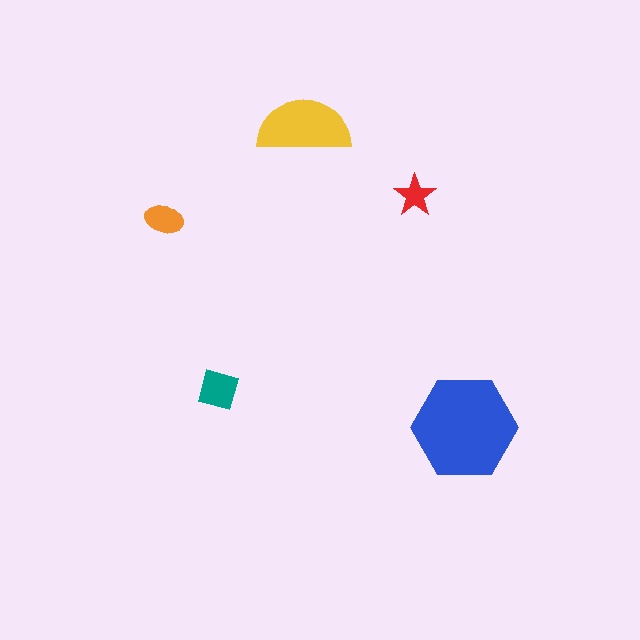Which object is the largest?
The blue hexagon.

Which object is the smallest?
The red star.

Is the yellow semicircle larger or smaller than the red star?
Larger.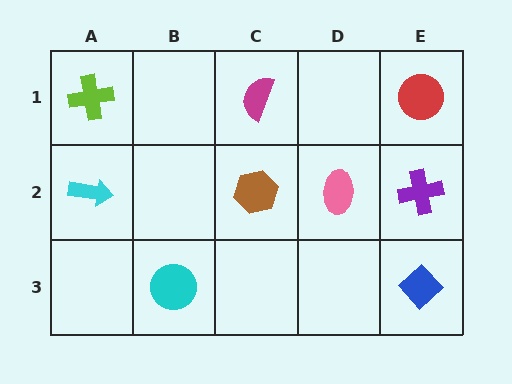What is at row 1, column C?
A magenta semicircle.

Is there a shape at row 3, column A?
No, that cell is empty.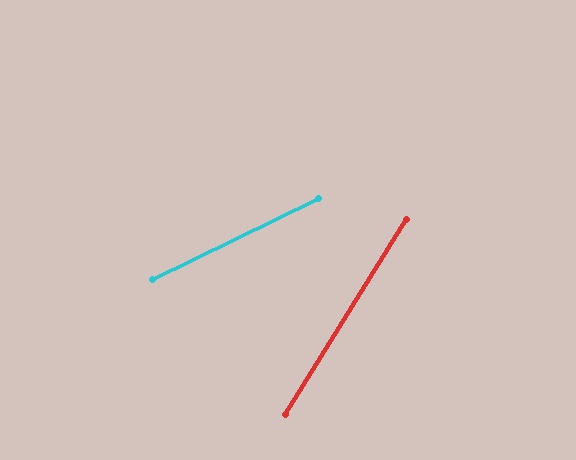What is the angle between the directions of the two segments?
Approximately 32 degrees.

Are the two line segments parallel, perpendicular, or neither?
Neither parallel nor perpendicular — they differ by about 32°.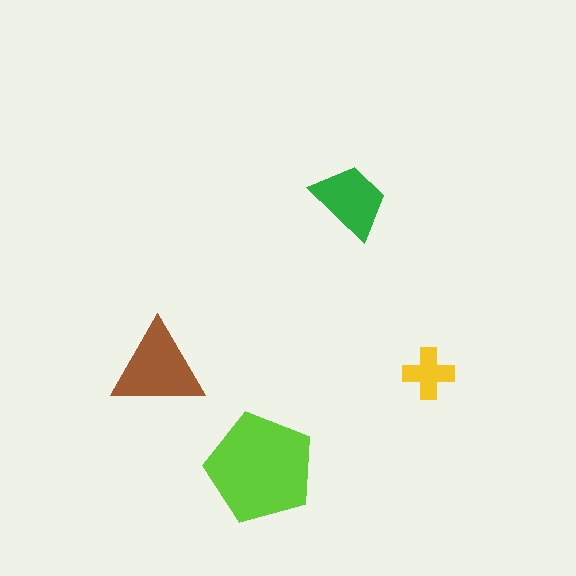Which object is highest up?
The green trapezoid is topmost.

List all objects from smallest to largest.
The yellow cross, the green trapezoid, the brown triangle, the lime pentagon.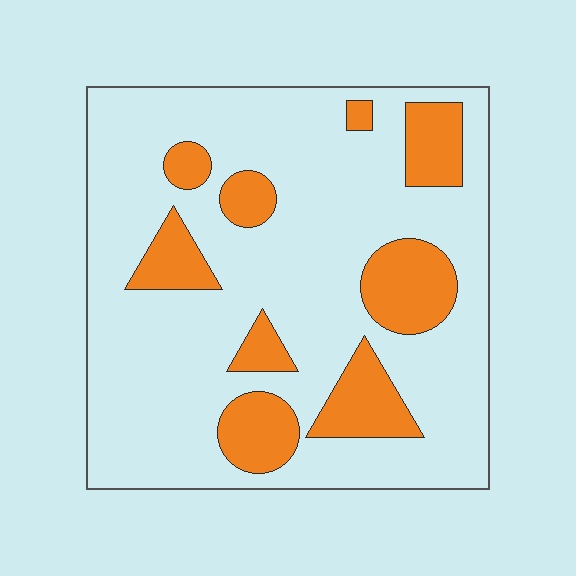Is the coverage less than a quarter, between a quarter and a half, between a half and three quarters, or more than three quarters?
Less than a quarter.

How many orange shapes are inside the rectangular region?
9.